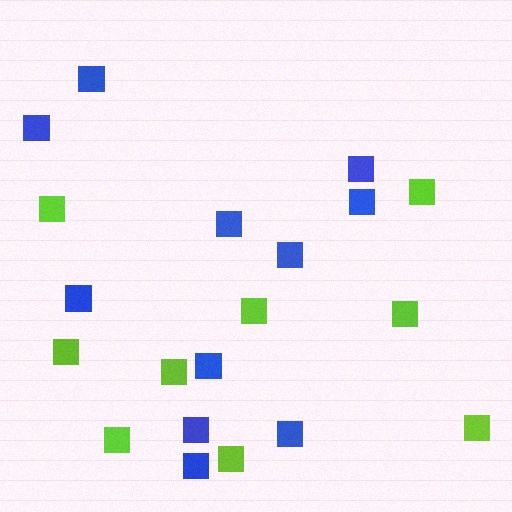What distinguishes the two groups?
There are 2 groups: one group of lime squares (9) and one group of blue squares (11).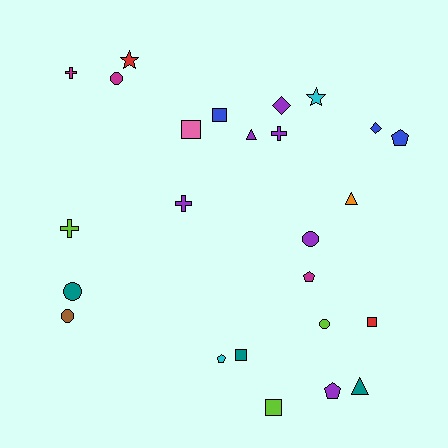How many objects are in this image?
There are 25 objects.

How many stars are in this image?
There are 2 stars.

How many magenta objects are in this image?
There are 3 magenta objects.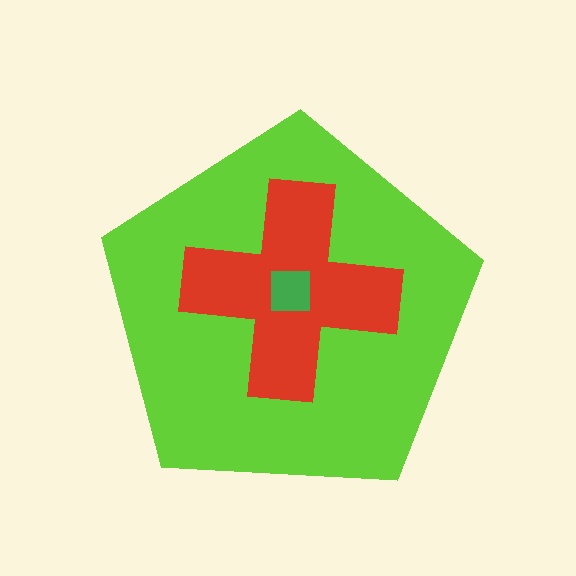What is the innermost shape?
The green square.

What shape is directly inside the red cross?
The green square.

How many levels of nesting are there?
3.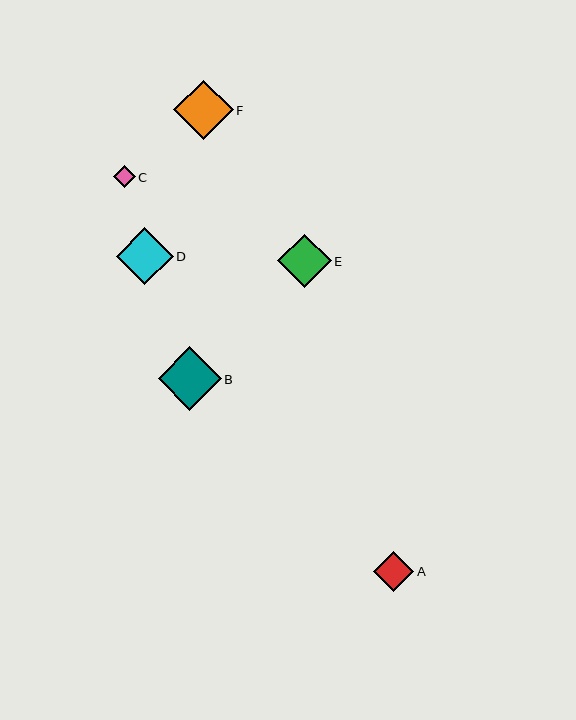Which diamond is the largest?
Diamond B is the largest with a size of approximately 63 pixels.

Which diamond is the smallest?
Diamond C is the smallest with a size of approximately 21 pixels.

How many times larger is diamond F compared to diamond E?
Diamond F is approximately 1.1 times the size of diamond E.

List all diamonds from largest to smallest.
From largest to smallest: B, F, D, E, A, C.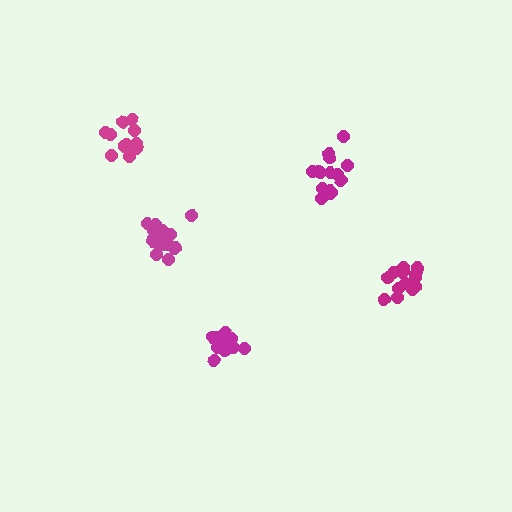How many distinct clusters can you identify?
There are 5 distinct clusters.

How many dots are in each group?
Group 1: 12 dots, Group 2: 14 dots, Group 3: 12 dots, Group 4: 15 dots, Group 5: 18 dots (71 total).